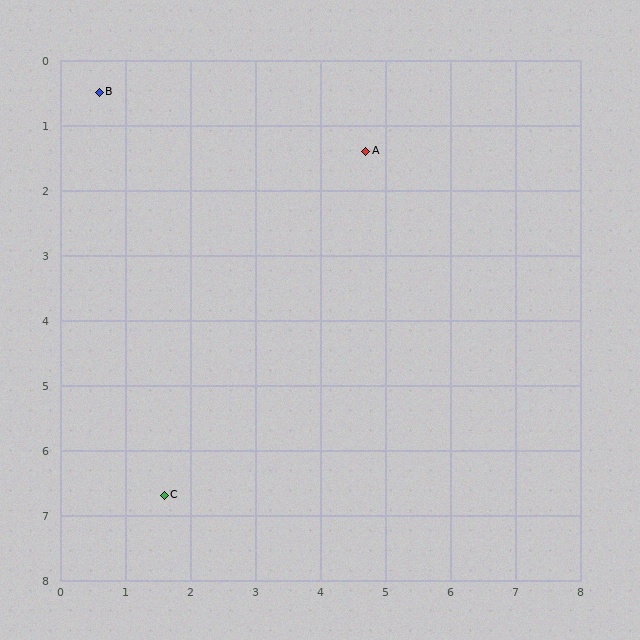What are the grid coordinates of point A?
Point A is at approximately (4.7, 1.4).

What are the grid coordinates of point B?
Point B is at approximately (0.6, 0.5).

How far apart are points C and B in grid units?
Points C and B are about 6.3 grid units apart.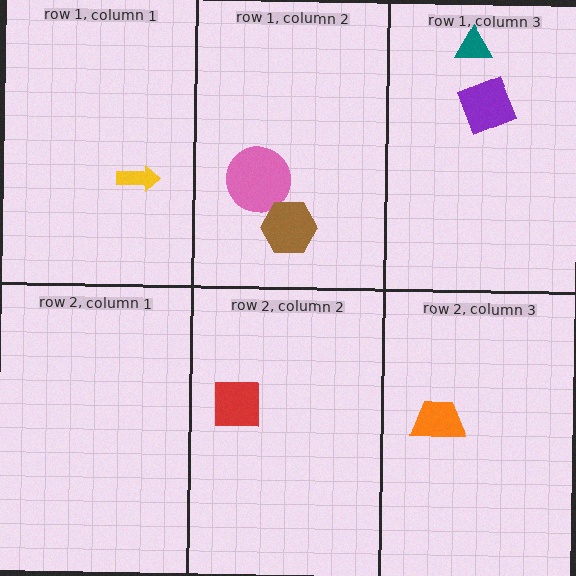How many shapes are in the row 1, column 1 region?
1.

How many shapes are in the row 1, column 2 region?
2.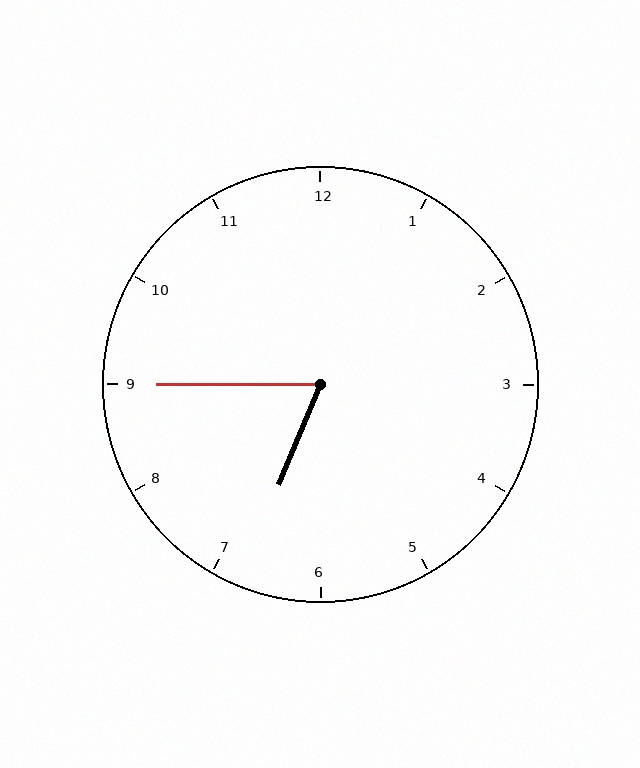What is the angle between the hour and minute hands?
Approximately 68 degrees.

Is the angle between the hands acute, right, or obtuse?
It is acute.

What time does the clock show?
6:45.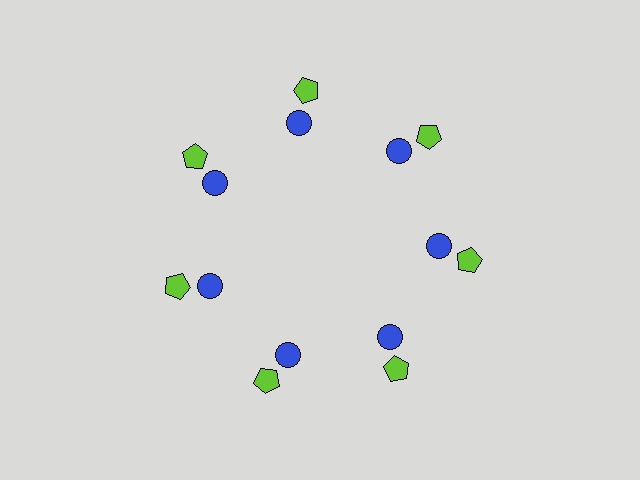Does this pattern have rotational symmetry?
Yes, this pattern has 7-fold rotational symmetry. It looks the same after rotating 51 degrees around the center.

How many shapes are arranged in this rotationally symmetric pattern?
There are 14 shapes, arranged in 7 groups of 2.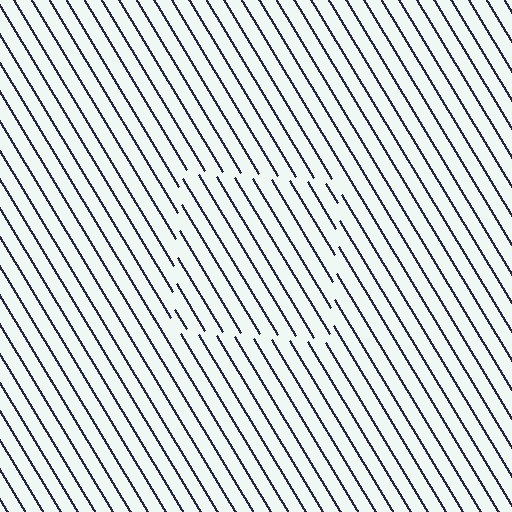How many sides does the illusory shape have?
4 sides — the line-ends trace a square.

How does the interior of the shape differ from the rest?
The interior of the shape contains the same grating, shifted by half a period — the contour is defined by the phase discontinuity where line-ends from the inner and outer gratings abut.